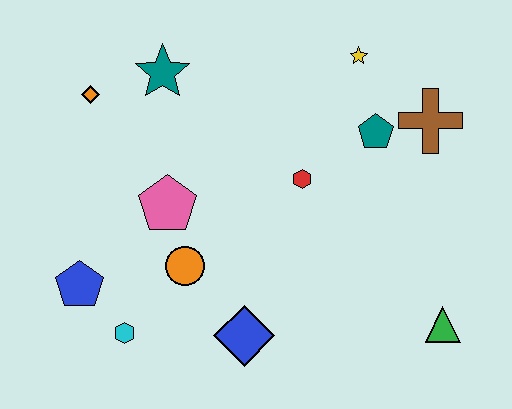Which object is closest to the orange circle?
The pink pentagon is closest to the orange circle.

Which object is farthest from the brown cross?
The blue pentagon is farthest from the brown cross.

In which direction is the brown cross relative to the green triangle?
The brown cross is above the green triangle.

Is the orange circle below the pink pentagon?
Yes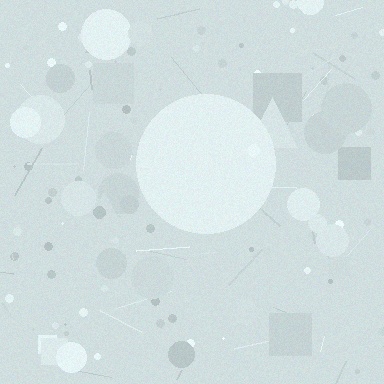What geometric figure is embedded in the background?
A circle is embedded in the background.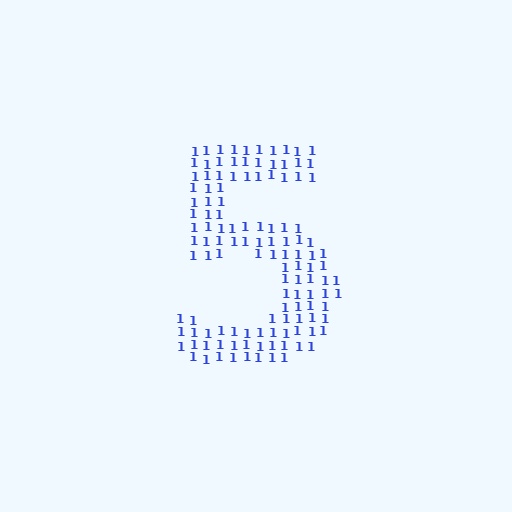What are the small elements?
The small elements are digit 1's.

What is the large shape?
The large shape is the digit 5.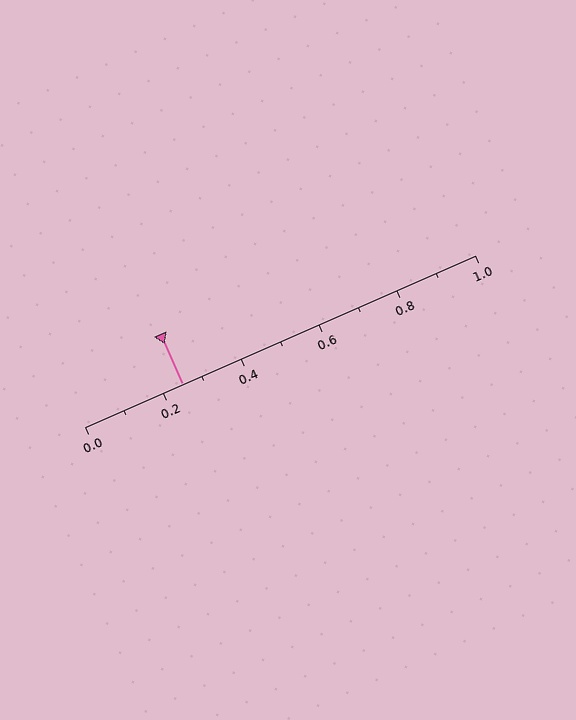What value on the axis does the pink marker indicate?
The marker indicates approximately 0.25.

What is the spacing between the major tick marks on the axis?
The major ticks are spaced 0.2 apart.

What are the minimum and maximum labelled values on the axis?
The axis runs from 0.0 to 1.0.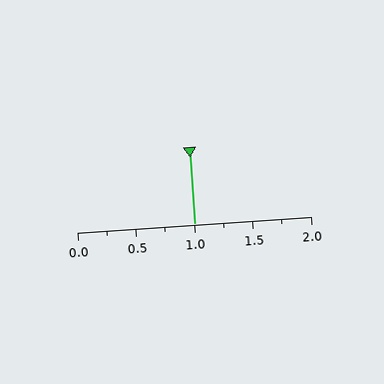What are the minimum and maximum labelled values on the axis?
The axis runs from 0.0 to 2.0.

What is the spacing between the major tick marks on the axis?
The major ticks are spaced 0.5 apart.